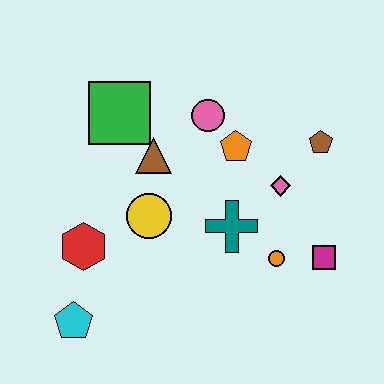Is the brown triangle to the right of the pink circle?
No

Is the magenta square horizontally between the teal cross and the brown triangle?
No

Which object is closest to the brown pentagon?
The pink diamond is closest to the brown pentagon.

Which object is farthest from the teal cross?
The cyan pentagon is farthest from the teal cross.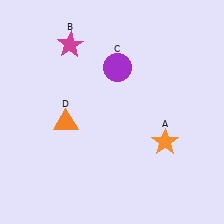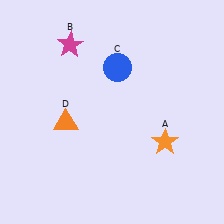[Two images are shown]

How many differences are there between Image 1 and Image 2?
There is 1 difference between the two images.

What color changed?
The circle (C) changed from purple in Image 1 to blue in Image 2.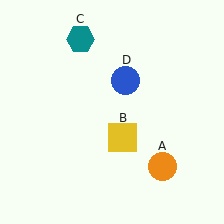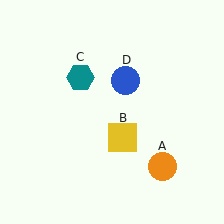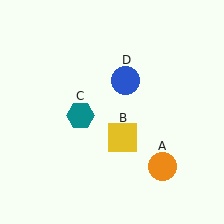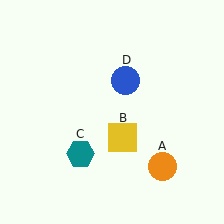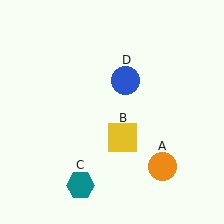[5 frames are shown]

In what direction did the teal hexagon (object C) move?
The teal hexagon (object C) moved down.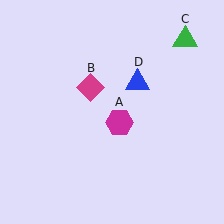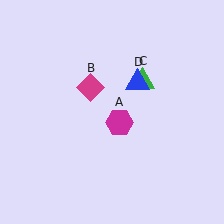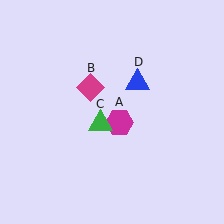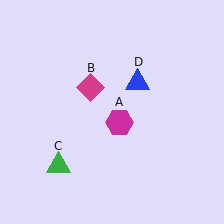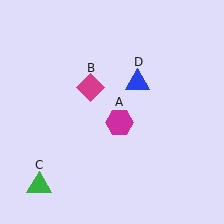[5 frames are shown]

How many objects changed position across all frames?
1 object changed position: green triangle (object C).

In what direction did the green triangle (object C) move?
The green triangle (object C) moved down and to the left.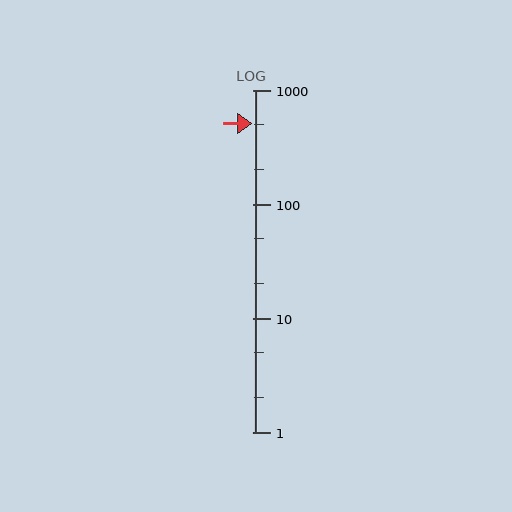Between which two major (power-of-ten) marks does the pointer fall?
The pointer is between 100 and 1000.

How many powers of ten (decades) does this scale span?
The scale spans 3 decades, from 1 to 1000.